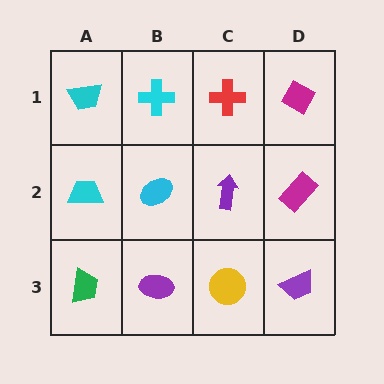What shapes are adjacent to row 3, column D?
A magenta rectangle (row 2, column D), a yellow circle (row 3, column C).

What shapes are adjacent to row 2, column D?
A magenta diamond (row 1, column D), a purple trapezoid (row 3, column D), a purple arrow (row 2, column C).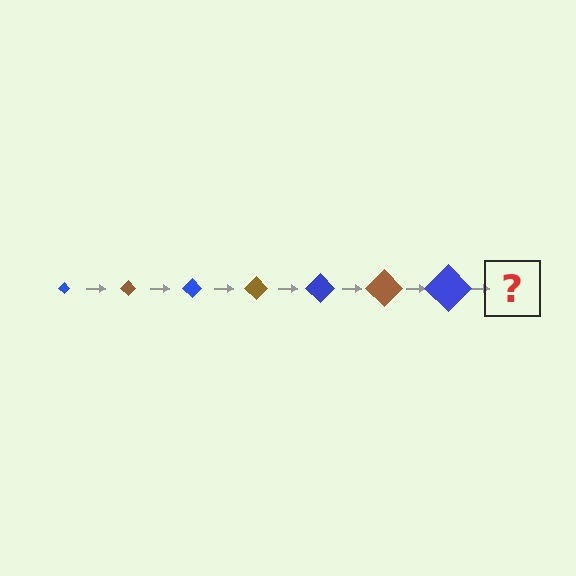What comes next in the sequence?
The next element should be a brown diamond, larger than the previous one.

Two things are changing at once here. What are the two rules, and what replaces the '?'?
The two rules are that the diamond grows larger each step and the color cycles through blue and brown. The '?' should be a brown diamond, larger than the previous one.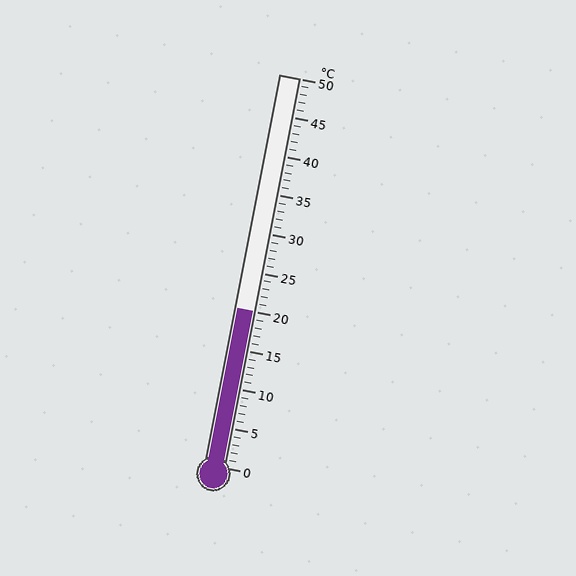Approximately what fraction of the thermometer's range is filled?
The thermometer is filled to approximately 40% of its range.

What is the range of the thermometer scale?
The thermometer scale ranges from 0°C to 50°C.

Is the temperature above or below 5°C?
The temperature is above 5°C.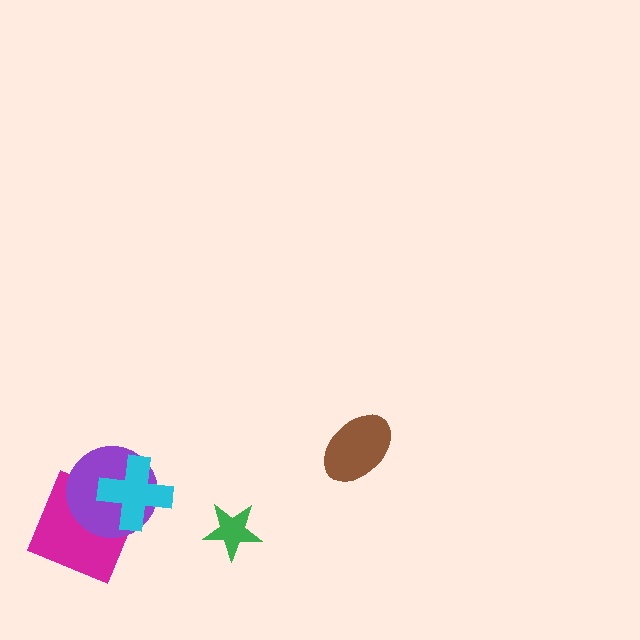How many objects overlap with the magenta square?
2 objects overlap with the magenta square.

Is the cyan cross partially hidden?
No, no other shape covers it.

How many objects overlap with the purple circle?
2 objects overlap with the purple circle.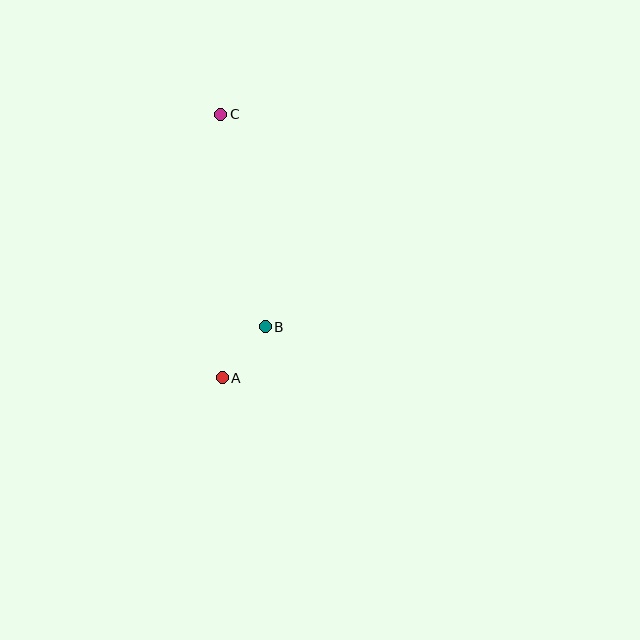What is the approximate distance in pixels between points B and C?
The distance between B and C is approximately 217 pixels.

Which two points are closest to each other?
Points A and B are closest to each other.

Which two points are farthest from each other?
Points A and C are farthest from each other.